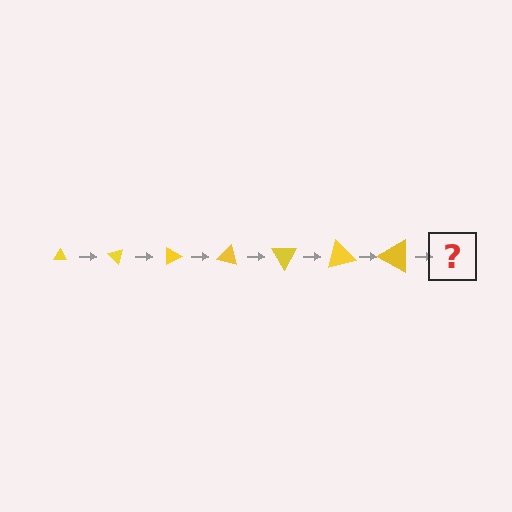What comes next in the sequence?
The next element should be a triangle, larger than the previous one and rotated 315 degrees from the start.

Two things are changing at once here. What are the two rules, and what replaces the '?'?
The two rules are that the triangle grows larger each step and it rotates 45 degrees each step. The '?' should be a triangle, larger than the previous one and rotated 315 degrees from the start.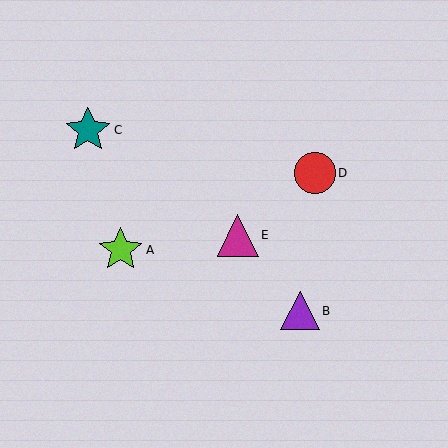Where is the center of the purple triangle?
The center of the purple triangle is at (300, 311).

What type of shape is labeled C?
Shape C is a teal star.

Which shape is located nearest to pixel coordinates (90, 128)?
The teal star (labeled C) at (88, 130) is nearest to that location.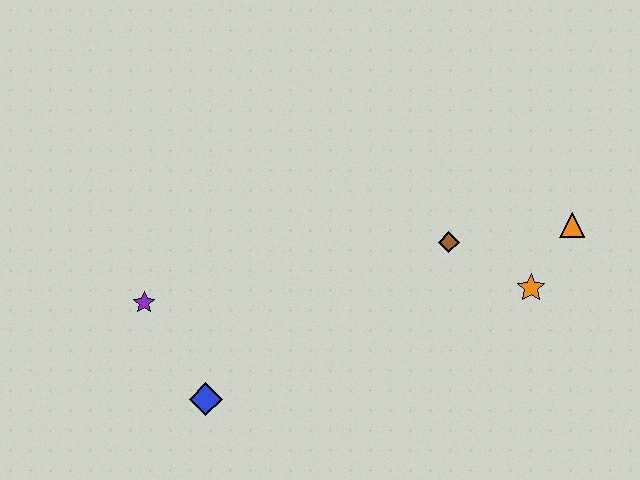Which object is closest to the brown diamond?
The orange star is closest to the brown diamond.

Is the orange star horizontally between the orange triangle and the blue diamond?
Yes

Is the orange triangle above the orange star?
Yes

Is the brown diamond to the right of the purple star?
Yes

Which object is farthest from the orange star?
The purple star is farthest from the orange star.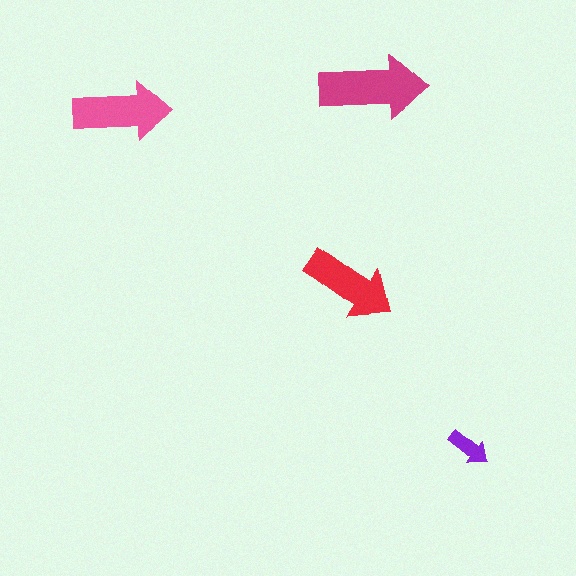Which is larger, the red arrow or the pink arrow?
The pink one.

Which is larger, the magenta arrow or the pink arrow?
The magenta one.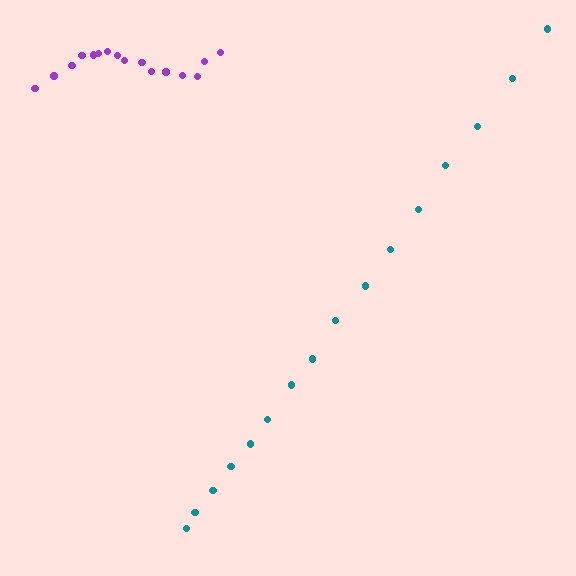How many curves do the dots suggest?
There are 2 distinct paths.